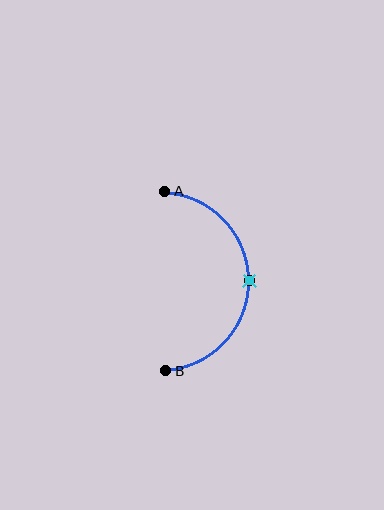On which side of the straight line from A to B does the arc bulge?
The arc bulges to the right of the straight line connecting A and B.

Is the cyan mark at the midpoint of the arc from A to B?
Yes. The cyan mark lies on the arc at equal arc-length from both A and B — it is the arc midpoint.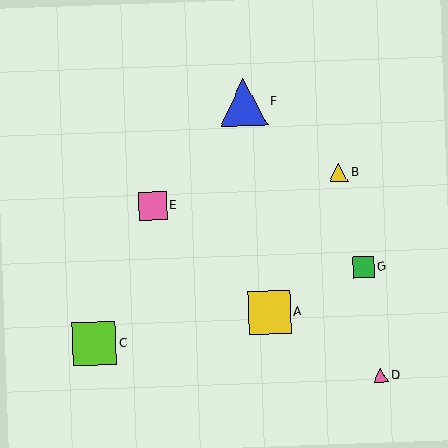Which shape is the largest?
The blue triangle (labeled F) is the largest.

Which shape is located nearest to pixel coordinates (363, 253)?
The green square (labeled G) at (363, 267) is nearest to that location.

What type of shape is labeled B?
Shape B is a yellow triangle.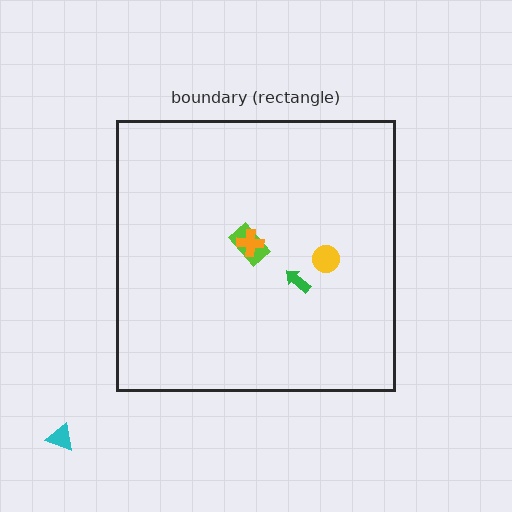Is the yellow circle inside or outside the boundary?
Inside.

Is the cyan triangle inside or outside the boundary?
Outside.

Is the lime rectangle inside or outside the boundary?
Inside.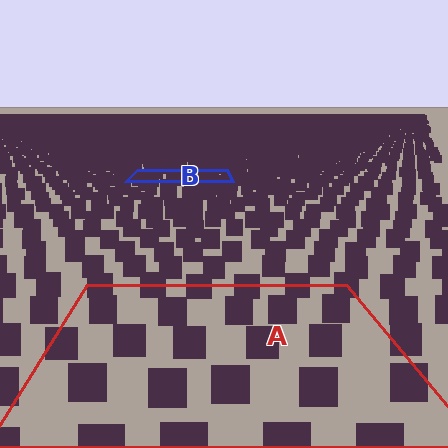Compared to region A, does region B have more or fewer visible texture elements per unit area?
Region B has more texture elements per unit area — they are packed more densely because it is farther away.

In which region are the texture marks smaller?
The texture marks are smaller in region B, because it is farther away.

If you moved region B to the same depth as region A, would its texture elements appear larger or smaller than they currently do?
They would appear larger. At a closer depth, the same texture elements are projected at a bigger on-screen size.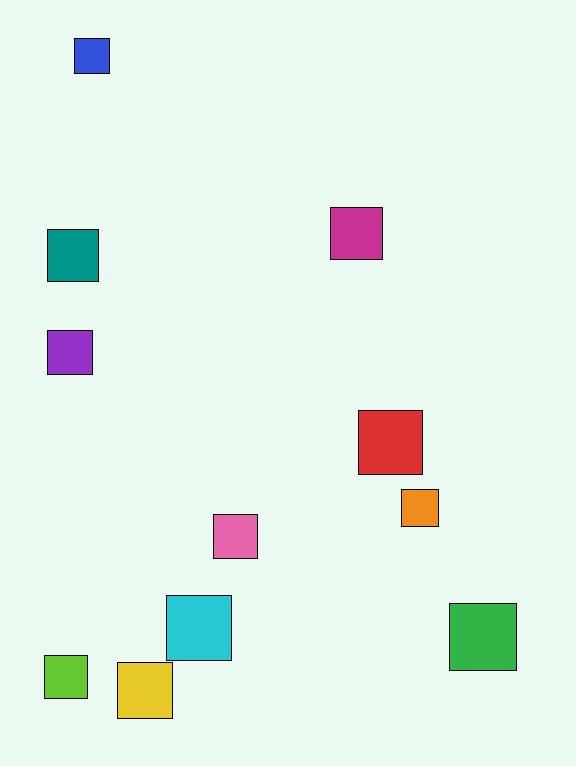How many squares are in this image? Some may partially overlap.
There are 11 squares.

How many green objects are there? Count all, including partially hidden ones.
There is 1 green object.